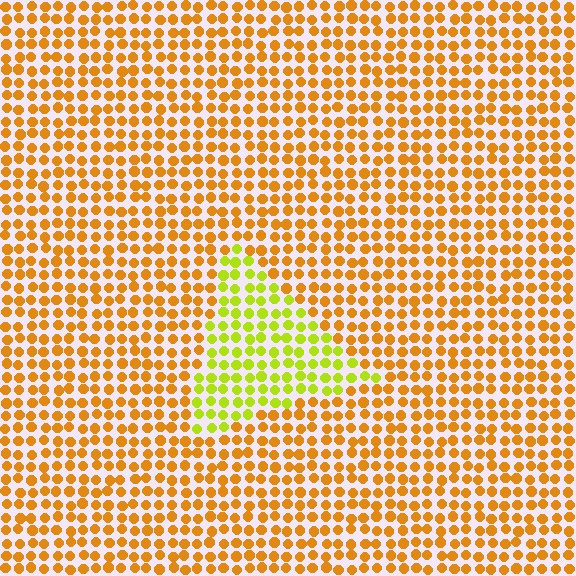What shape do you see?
I see a triangle.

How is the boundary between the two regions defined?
The boundary is defined purely by a slight shift in hue (about 41 degrees). Spacing, size, and orientation are identical on both sides.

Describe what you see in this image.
The image is filled with small orange elements in a uniform arrangement. A triangle-shaped region is visible where the elements are tinted to a slightly different hue, forming a subtle color boundary.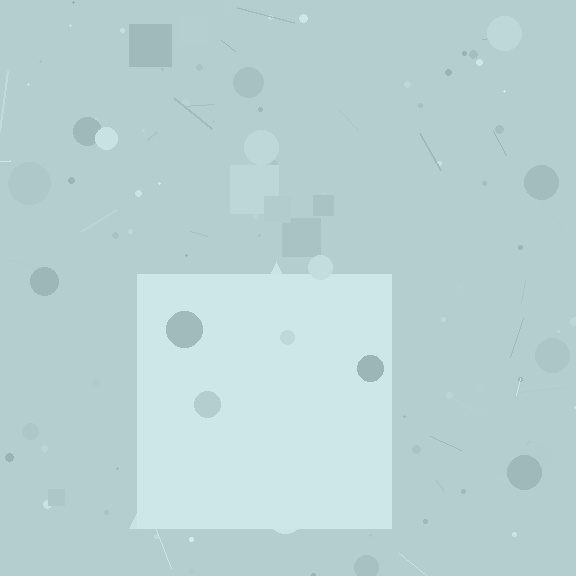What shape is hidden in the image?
A square is hidden in the image.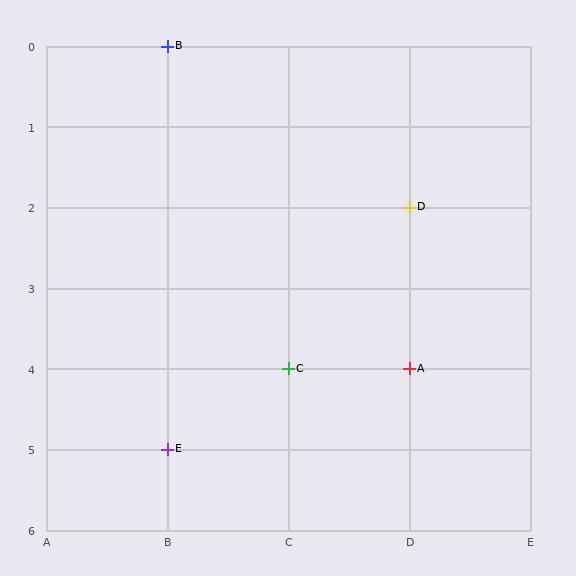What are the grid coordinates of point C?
Point C is at grid coordinates (C, 4).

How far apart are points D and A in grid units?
Points D and A are 2 rows apart.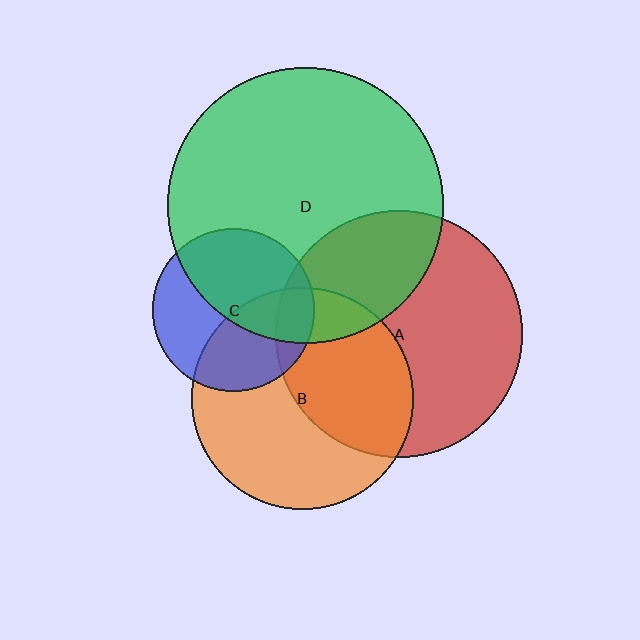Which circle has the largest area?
Circle D (green).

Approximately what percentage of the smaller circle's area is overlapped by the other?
Approximately 15%.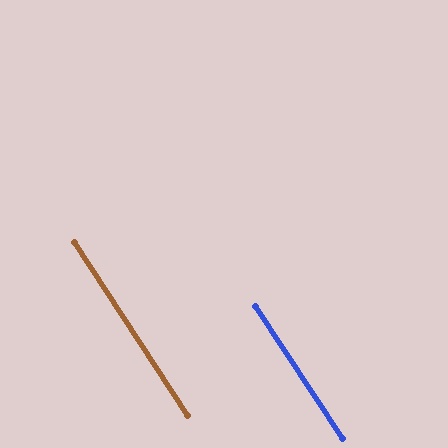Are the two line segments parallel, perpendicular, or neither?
Parallel — their directions differ by only 0.2°.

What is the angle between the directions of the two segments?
Approximately 0 degrees.